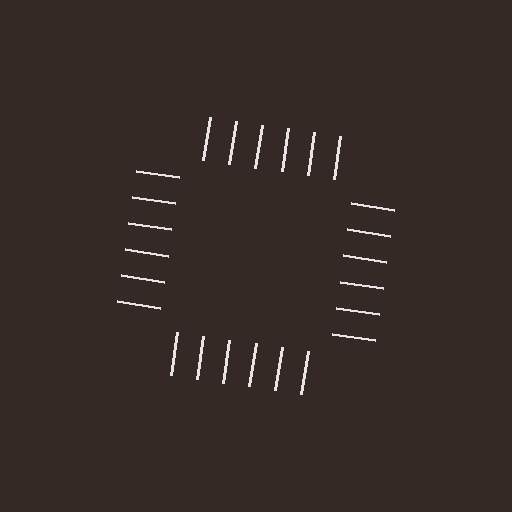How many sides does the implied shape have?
4 sides — the line-ends trace a square.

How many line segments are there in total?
24 — 6 along each of the 4 edges.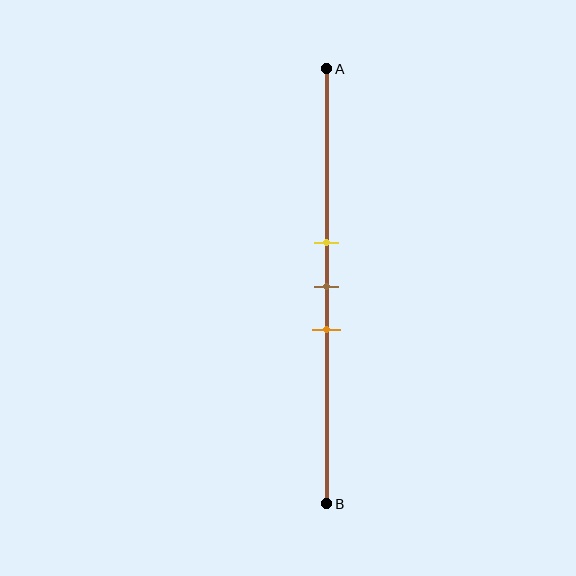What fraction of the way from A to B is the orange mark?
The orange mark is approximately 60% (0.6) of the way from A to B.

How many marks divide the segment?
There are 3 marks dividing the segment.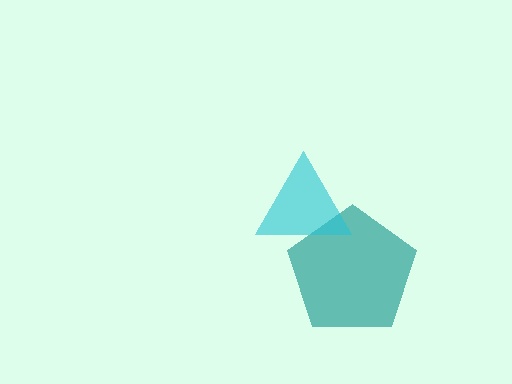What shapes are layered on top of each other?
The layered shapes are: a teal pentagon, a cyan triangle.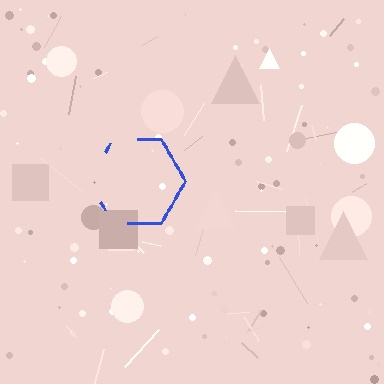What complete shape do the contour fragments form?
The contour fragments form a hexagon.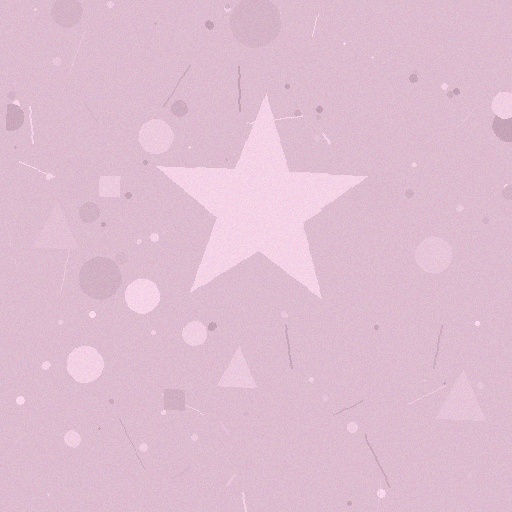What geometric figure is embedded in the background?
A star is embedded in the background.